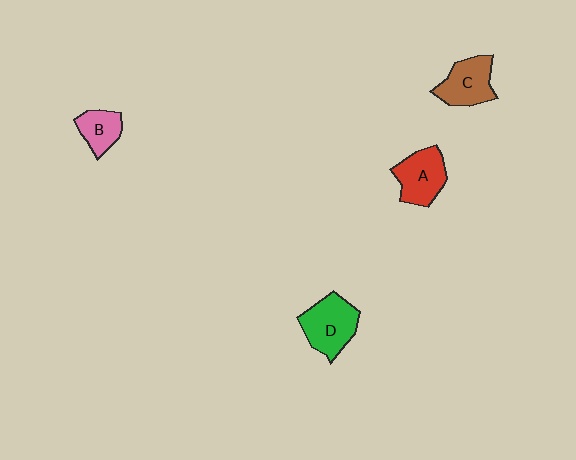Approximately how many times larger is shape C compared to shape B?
Approximately 1.4 times.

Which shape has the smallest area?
Shape B (pink).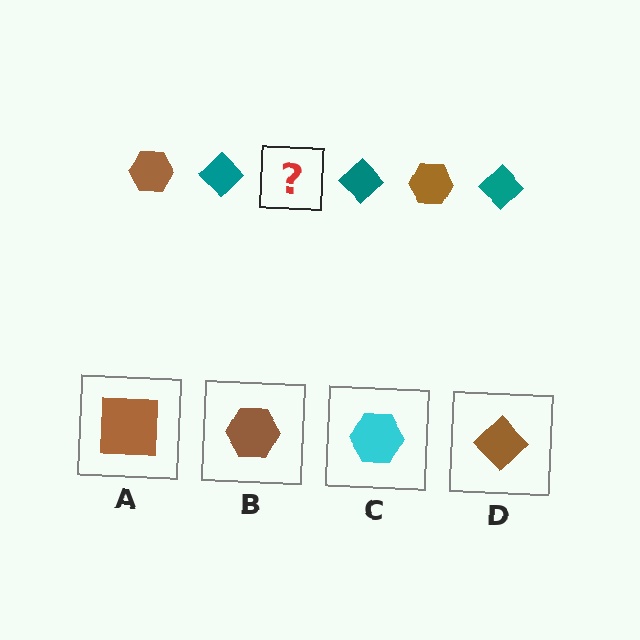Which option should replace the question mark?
Option B.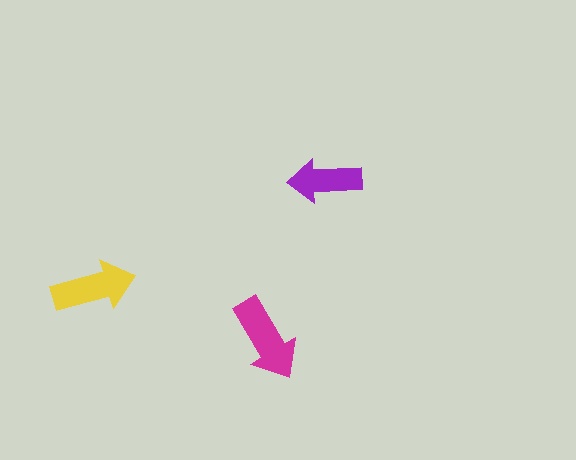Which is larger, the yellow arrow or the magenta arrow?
The magenta one.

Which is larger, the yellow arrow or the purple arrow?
The yellow one.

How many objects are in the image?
There are 3 objects in the image.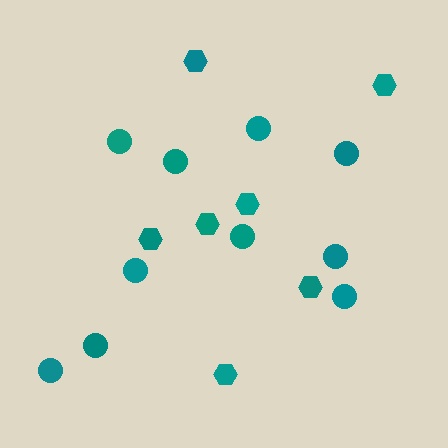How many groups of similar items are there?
There are 2 groups: one group of circles (10) and one group of hexagons (7).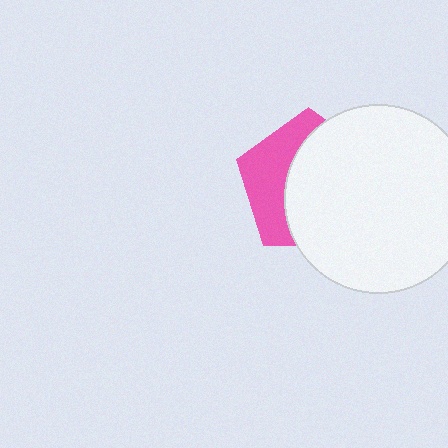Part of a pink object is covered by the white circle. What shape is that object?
It is a pentagon.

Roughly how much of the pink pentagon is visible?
A small part of it is visible (roughly 37%).